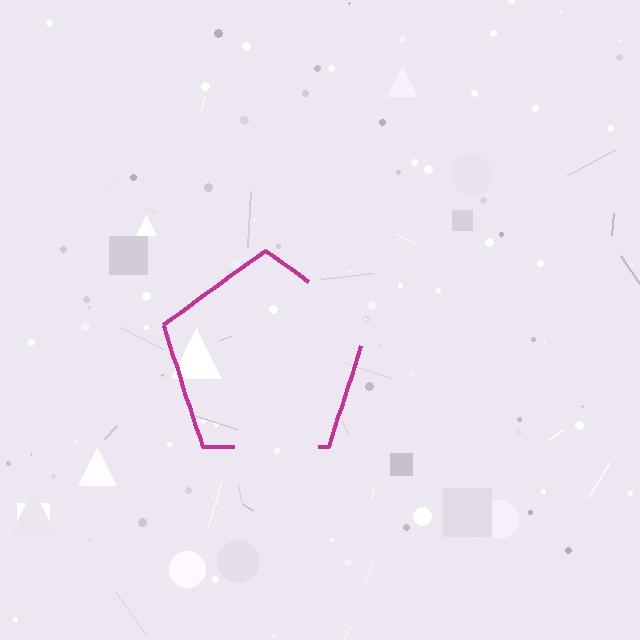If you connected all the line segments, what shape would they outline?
They would outline a pentagon.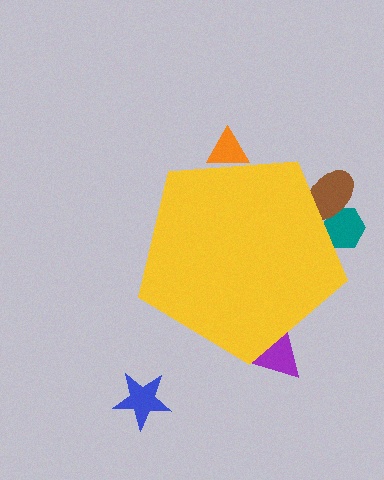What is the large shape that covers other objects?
A yellow pentagon.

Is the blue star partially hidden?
No, the blue star is fully visible.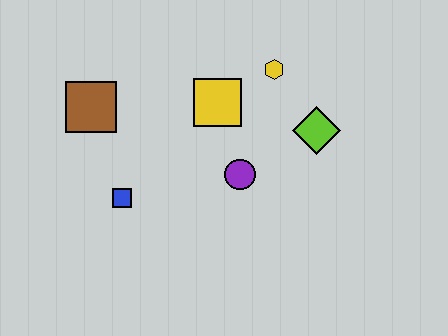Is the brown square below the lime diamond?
No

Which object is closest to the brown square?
The blue square is closest to the brown square.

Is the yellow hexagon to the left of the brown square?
No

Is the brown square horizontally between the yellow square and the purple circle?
No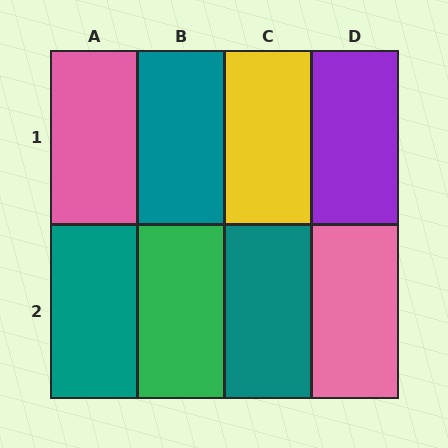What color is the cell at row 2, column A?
Teal.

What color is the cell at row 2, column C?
Teal.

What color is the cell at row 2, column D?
Pink.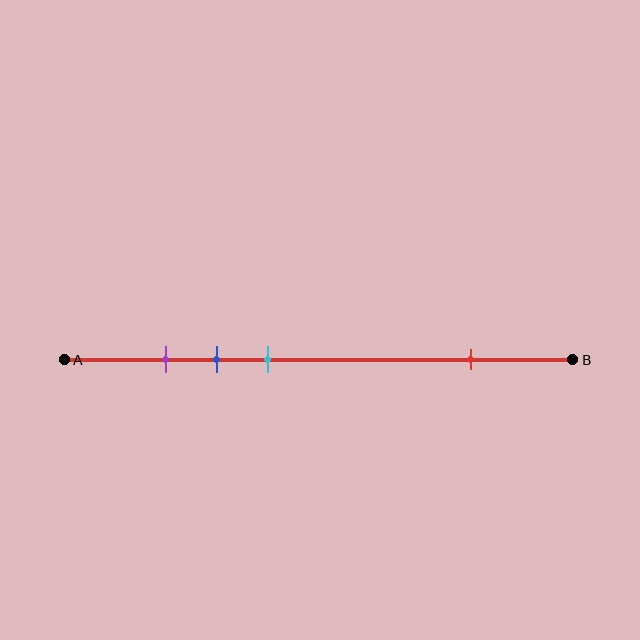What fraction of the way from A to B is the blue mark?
The blue mark is approximately 30% (0.3) of the way from A to B.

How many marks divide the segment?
There are 4 marks dividing the segment.